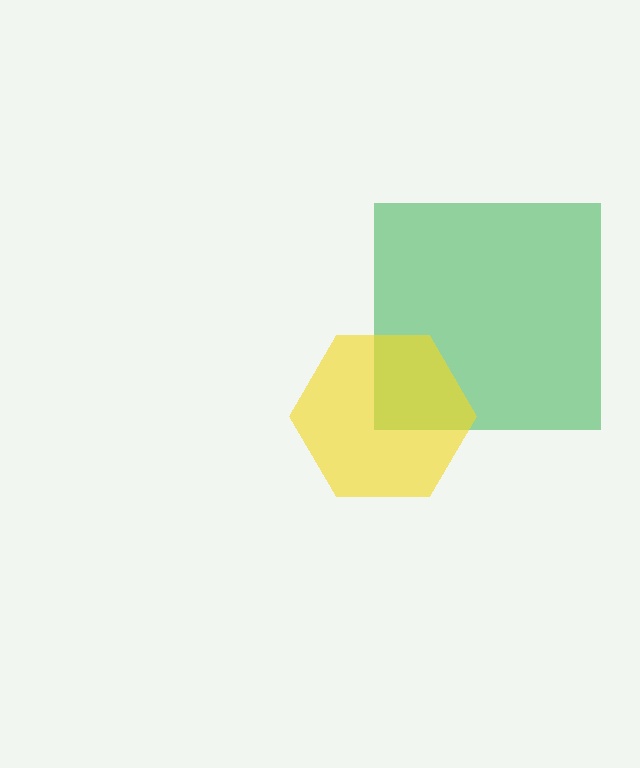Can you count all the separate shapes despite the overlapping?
Yes, there are 2 separate shapes.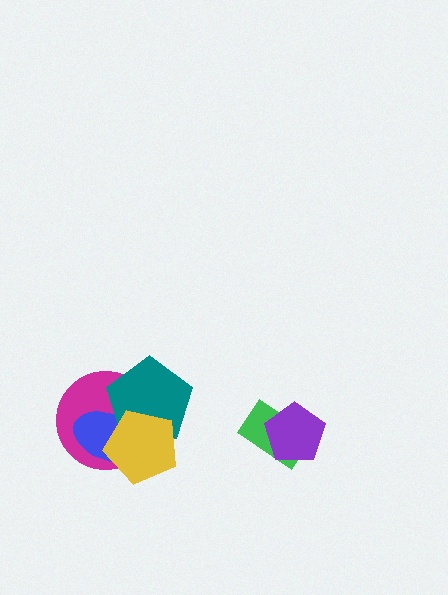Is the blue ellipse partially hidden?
Yes, it is partially covered by another shape.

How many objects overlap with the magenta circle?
3 objects overlap with the magenta circle.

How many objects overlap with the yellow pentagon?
3 objects overlap with the yellow pentagon.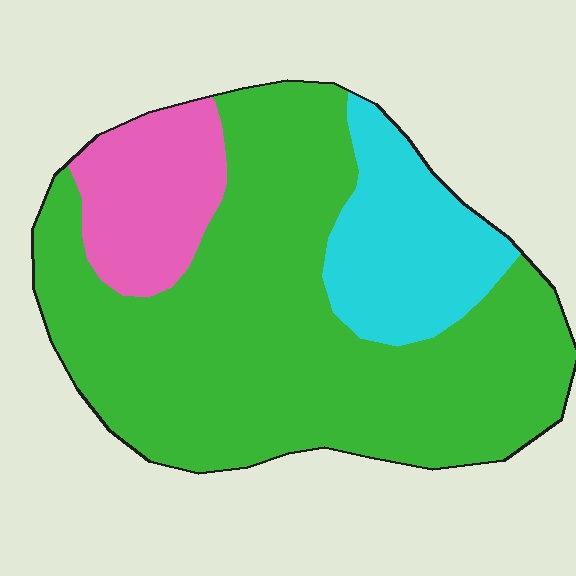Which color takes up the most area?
Green, at roughly 70%.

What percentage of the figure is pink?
Pink takes up about one eighth (1/8) of the figure.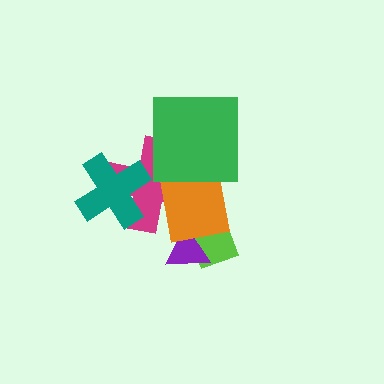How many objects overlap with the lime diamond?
2 objects overlap with the lime diamond.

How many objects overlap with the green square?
2 objects overlap with the green square.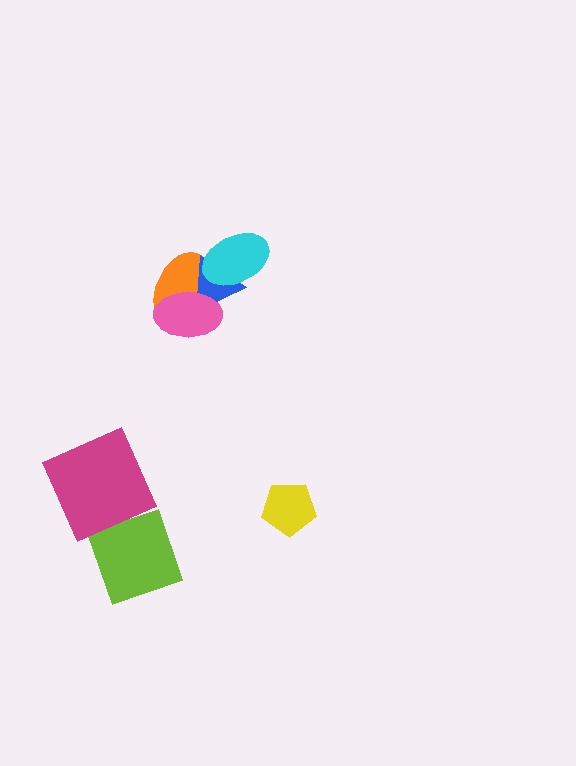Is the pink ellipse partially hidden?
No, no other shape covers it.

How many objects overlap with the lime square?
0 objects overlap with the lime square.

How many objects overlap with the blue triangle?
3 objects overlap with the blue triangle.